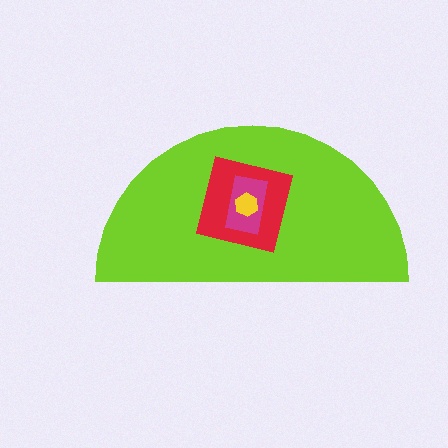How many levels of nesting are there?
4.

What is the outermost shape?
The lime semicircle.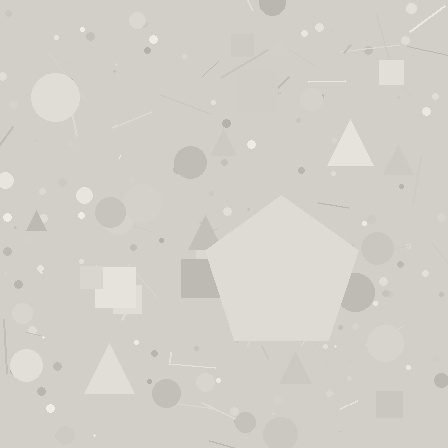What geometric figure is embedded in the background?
A pentagon is embedded in the background.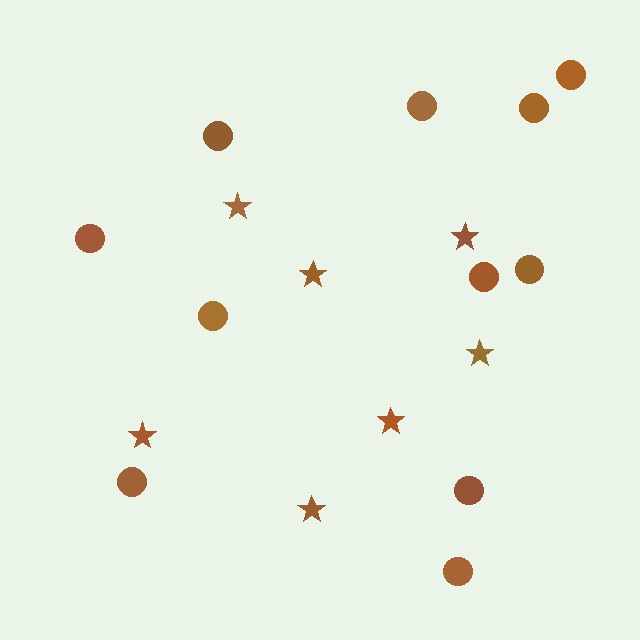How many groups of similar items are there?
There are 2 groups: one group of circles (11) and one group of stars (7).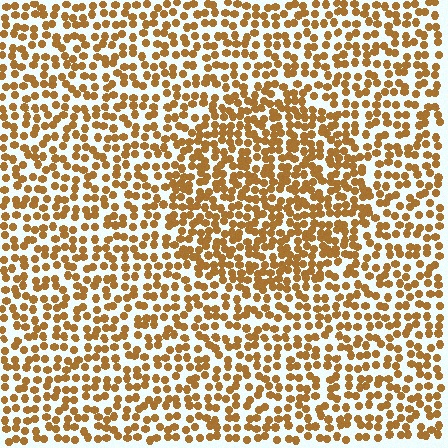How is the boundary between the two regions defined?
The boundary is defined by a change in element density (approximately 1.5x ratio). All elements are the same color, size, and shape.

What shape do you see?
I see a circle.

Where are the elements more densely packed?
The elements are more densely packed inside the circle boundary.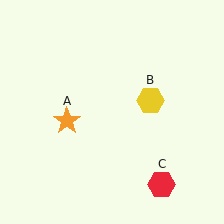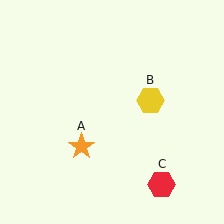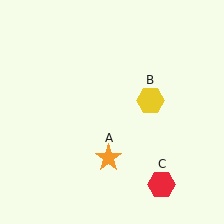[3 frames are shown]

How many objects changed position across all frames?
1 object changed position: orange star (object A).